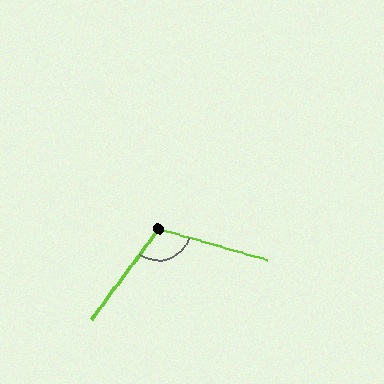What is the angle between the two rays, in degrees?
Approximately 111 degrees.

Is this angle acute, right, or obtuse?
It is obtuse.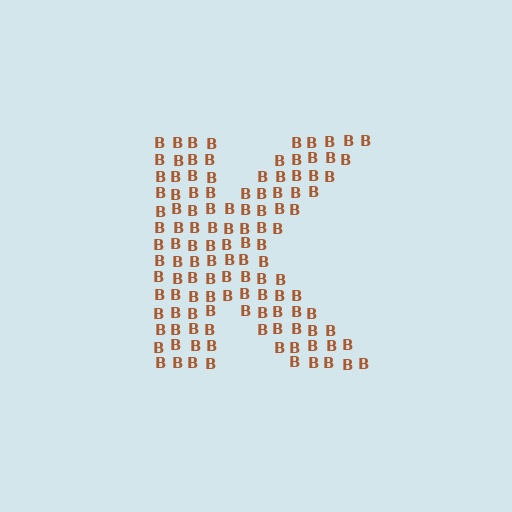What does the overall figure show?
The overall figure shows the letter K.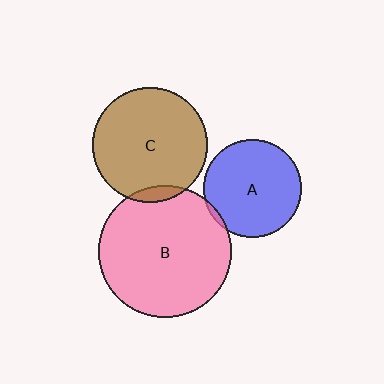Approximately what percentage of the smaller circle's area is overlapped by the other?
Approximately 5%.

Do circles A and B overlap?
Yes.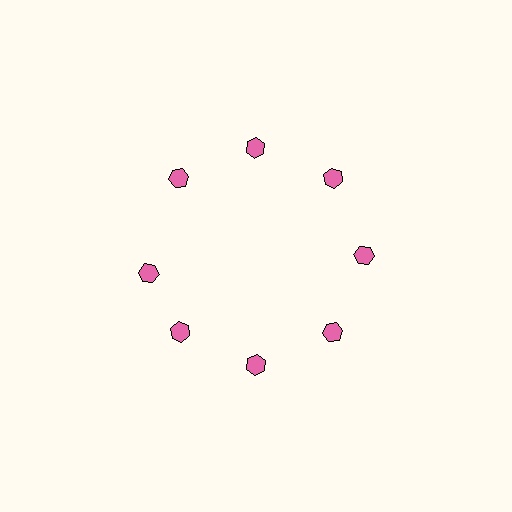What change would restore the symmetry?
The symmetry would be restored by rotating it back into even spacing with its neighbors so that all 8 hexagons sit at equal angles and equal distance from the center.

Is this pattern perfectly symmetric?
No. The 8 pink hexagons are arranged in a ring, but one element near the 9 o'clock position is rotated out of alignment along the ring, breaking the 8-fold rotational symmetry.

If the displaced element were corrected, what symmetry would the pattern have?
It would have 8-fold rotational symmetry — the pattern would map onto itself every 45 degrees.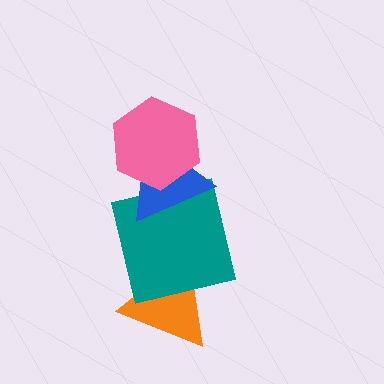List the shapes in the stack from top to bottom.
From top to bottom: the pink hexagon, the blue triangle, the teal square, the orange triangle.